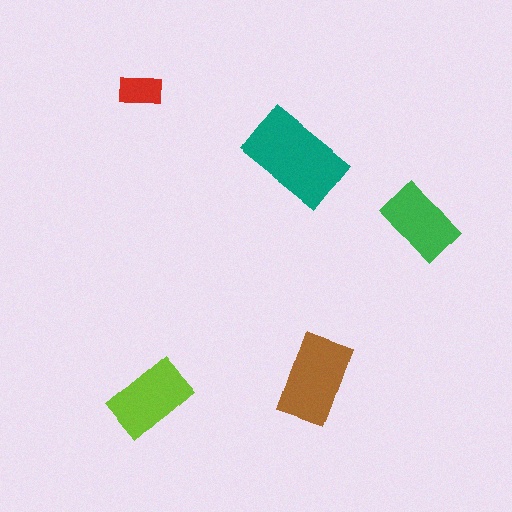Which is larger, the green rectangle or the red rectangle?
The green one.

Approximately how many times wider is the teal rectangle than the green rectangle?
About 1.5 times wider.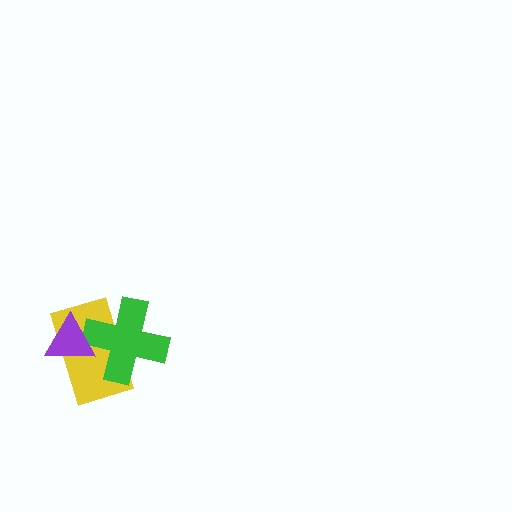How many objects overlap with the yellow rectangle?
2 objects overlap with the yellow rectangle.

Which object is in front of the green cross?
The purple triangle is in front of the green cross.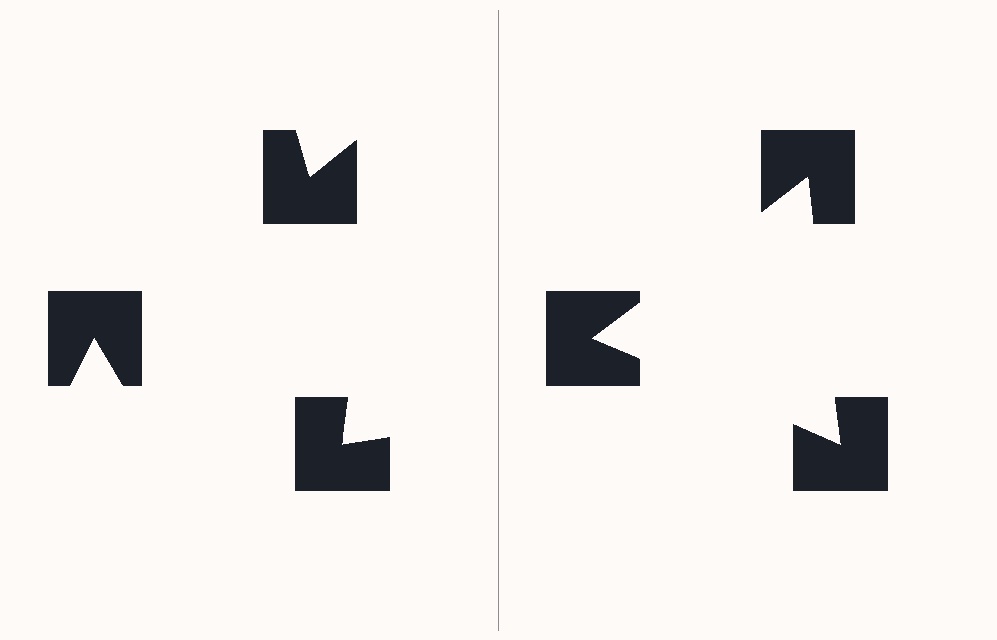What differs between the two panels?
The notched squares are positioned identically on both sides; only the wedge orientations differ. On the right they align to a triangle; on the left they are misaligned.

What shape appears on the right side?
An illusory triangle.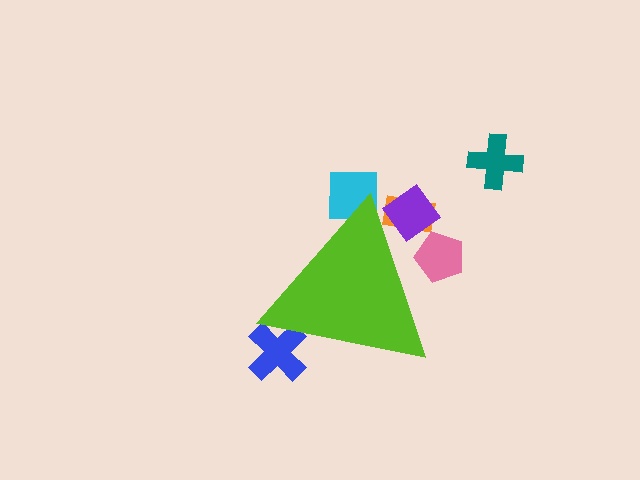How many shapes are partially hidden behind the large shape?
5 shapes are partially hidden.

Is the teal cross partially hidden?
No, the teal cross is fully visible.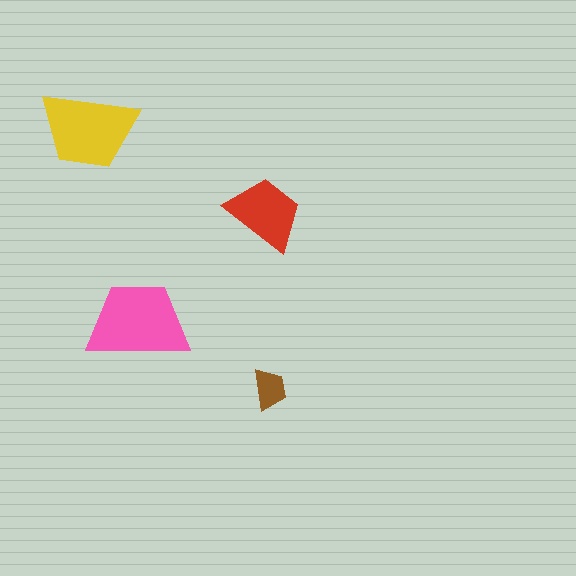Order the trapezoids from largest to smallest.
the pink one, the yellow one, the red one, the brown one.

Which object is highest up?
The yellow trapezoid is topmost.